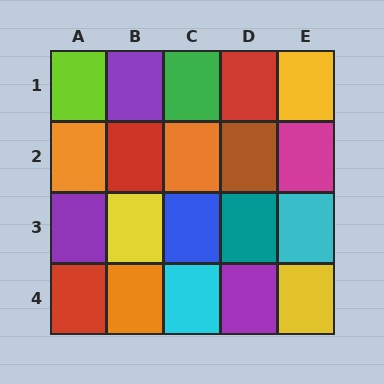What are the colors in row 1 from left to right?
Lime, purple, green, red, yellow.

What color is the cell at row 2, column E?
Magenta.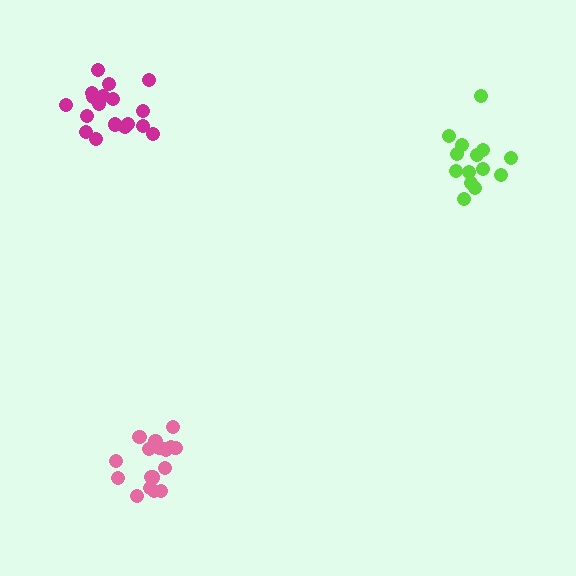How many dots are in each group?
Group 1: 19 dots, Group 2: 14 dots, Group 3: 18 dots (51 total).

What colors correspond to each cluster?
The clusters are colored: magenta, lime, pink.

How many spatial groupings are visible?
There are 3 spatial groupings.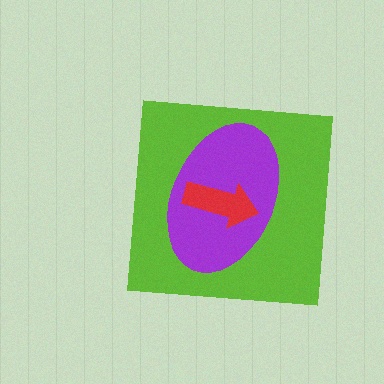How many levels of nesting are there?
3.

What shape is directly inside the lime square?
The purple ellipse.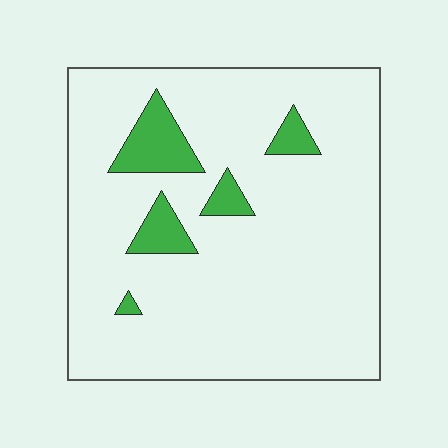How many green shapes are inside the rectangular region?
5.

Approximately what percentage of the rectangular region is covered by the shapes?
Approximately 10%.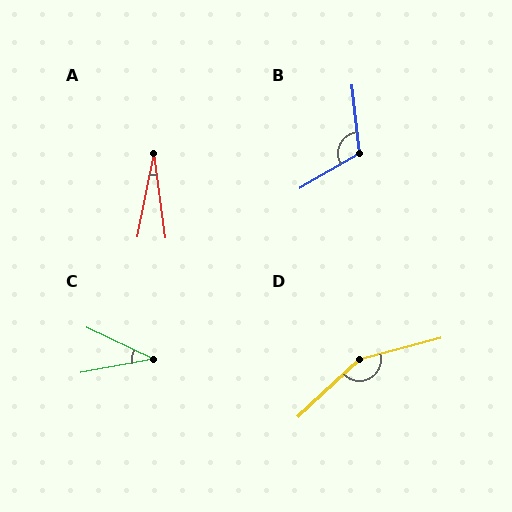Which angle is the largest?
D, at approximately 152 degrees.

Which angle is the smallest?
A, at approximately 19 degrees.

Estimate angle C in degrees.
Approximately 36 degrees.